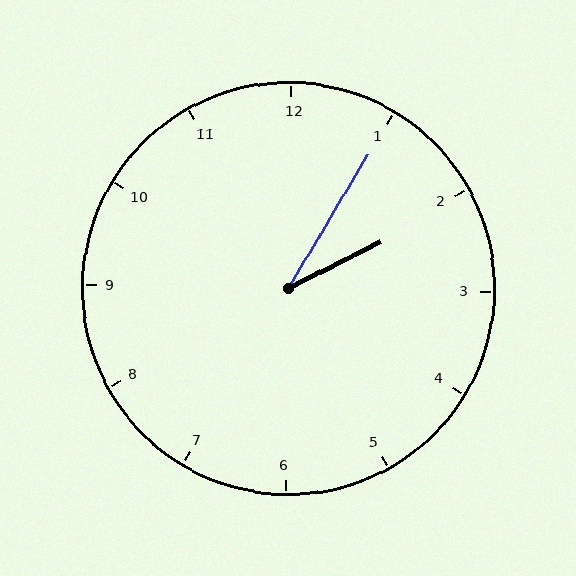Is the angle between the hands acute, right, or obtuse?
It is acute.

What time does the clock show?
2:05.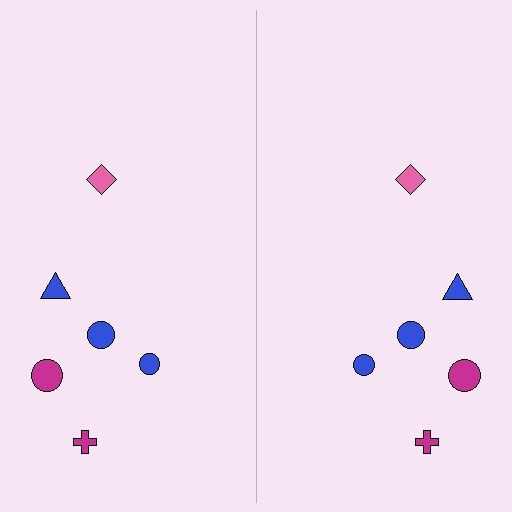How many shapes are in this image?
There are 12 shapes in this image.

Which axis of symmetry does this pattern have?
The pattern has a vertical axis of symmetry running through the center of the image.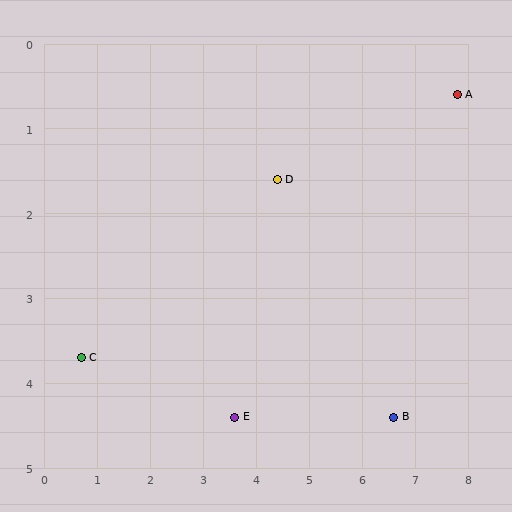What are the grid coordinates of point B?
Point B is at approximately (6.6, 4.4).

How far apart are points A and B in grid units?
Points A and B are about 4.0 grid units apart.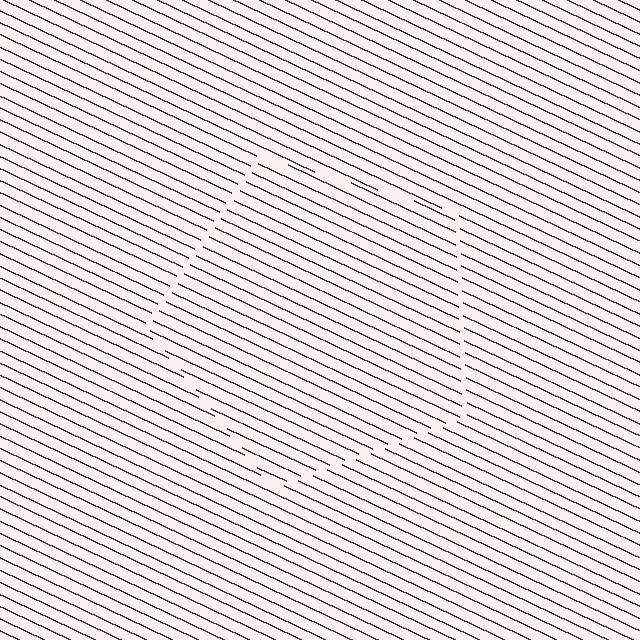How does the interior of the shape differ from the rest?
The interior of the shape contains the same grating, shifted by half a period — the contour is defined by the phase discontinuity where line-ends from the inner and outer gratings abut.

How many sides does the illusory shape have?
5 sides — the line-ends trace a pentagon.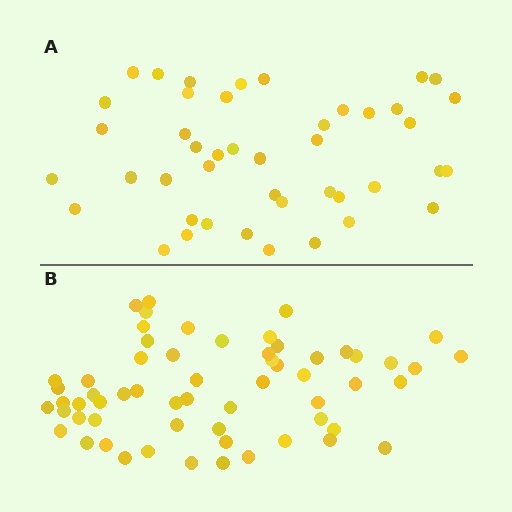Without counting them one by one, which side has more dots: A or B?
Region B (the bottom region) has more dots.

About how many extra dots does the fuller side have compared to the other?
Region B has approximately 15 more dots than region A.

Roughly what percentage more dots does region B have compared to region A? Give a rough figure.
About 35% more.